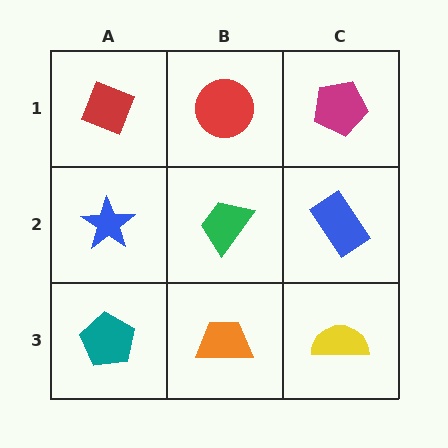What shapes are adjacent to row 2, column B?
A red circle (row 1, column B), an orange trapezoid (row 3, column B), a blue star (row 2, column A), a blue rectangle (row 2, column C).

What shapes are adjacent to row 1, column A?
A blue star (row 2, column A), a red circle (row 1, column B).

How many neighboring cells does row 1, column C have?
2.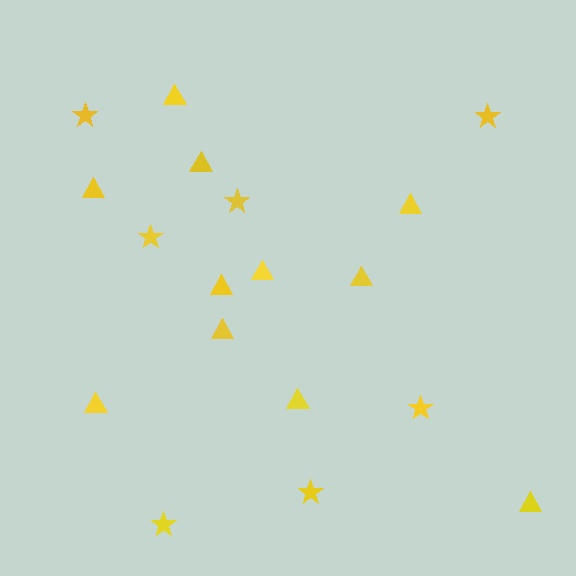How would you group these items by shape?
There are 2 groups: one group of triangles (11) and one group of stars (7).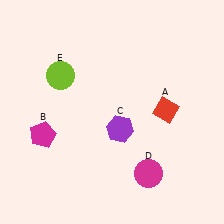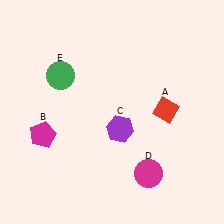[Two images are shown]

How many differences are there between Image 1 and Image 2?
There is 1 difference between the two images.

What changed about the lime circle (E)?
In Image 1, E is lime. In Image 2, it changed to green.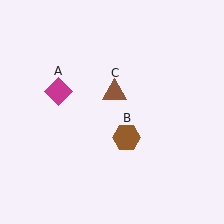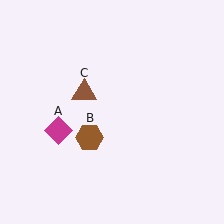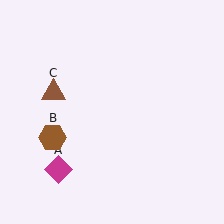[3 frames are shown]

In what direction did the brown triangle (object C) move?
The brown triangle (object C) moved left.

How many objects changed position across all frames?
3 objects changed position: magenta diamond (object A), brown hexagon (object B), brown triangle (object C).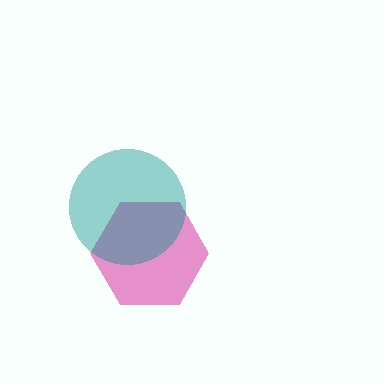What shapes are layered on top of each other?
The layered shapes are: a magenta hexagon, a teal circle.